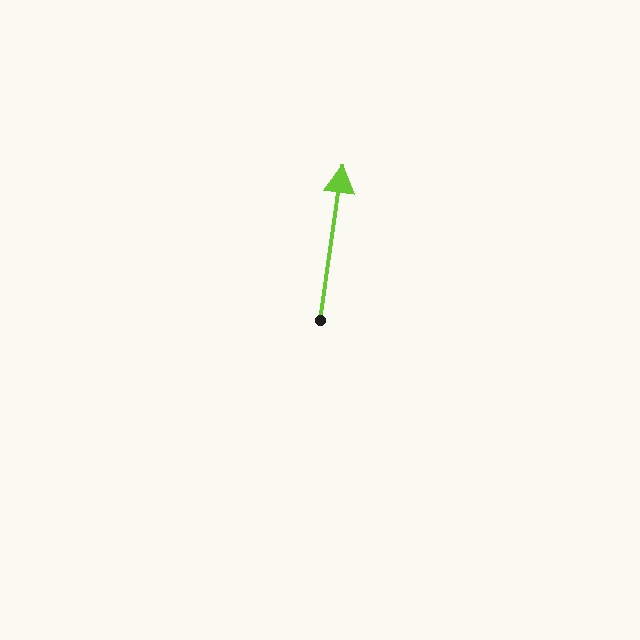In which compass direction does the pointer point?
North.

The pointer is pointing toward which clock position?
Roughly 12 o'clock.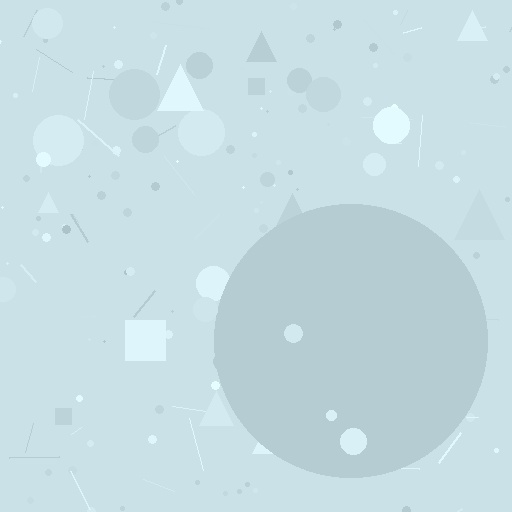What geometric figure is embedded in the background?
A circle is embedded in the background.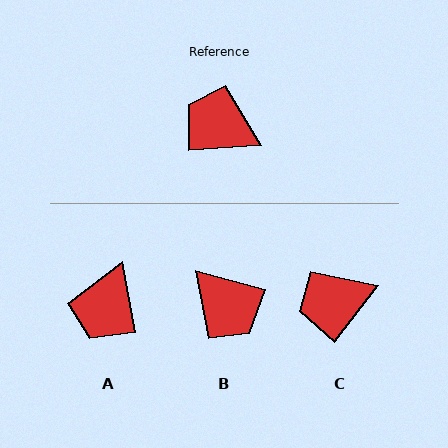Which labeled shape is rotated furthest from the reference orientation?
B, about 161 degrees away.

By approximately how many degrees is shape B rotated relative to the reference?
Approximately 161 degrees counter-clockwise.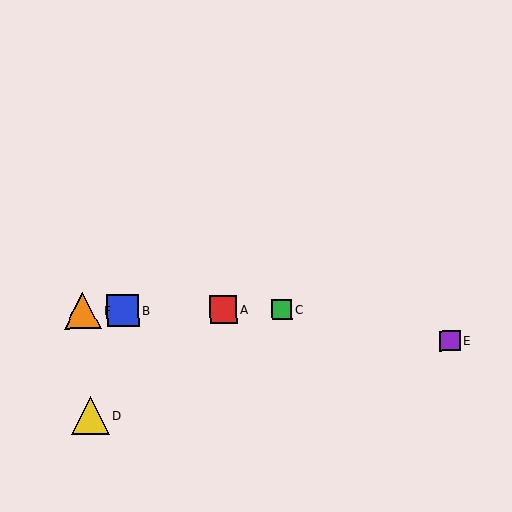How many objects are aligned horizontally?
4 objects (A, B, C, F) are aligned horizontally.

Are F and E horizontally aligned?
No, F is at y≈311 and E is at y≈341.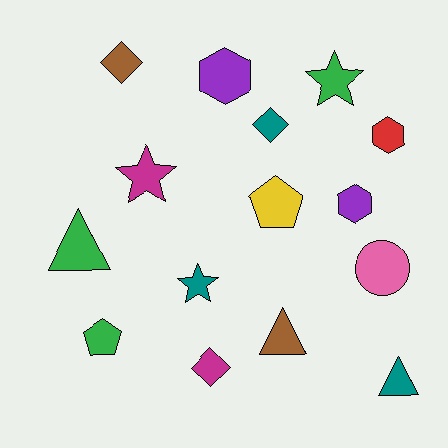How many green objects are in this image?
There are 3 green objects.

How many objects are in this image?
There are 15 objects.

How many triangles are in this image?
There are 3 triangles.